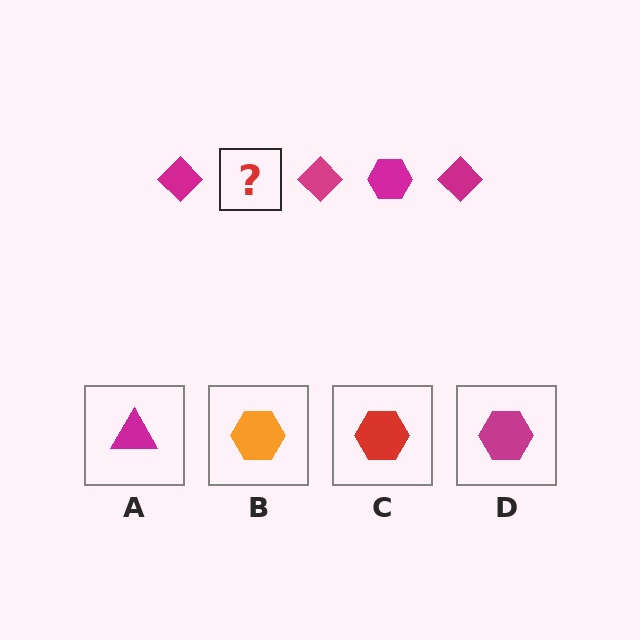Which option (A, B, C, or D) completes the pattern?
D.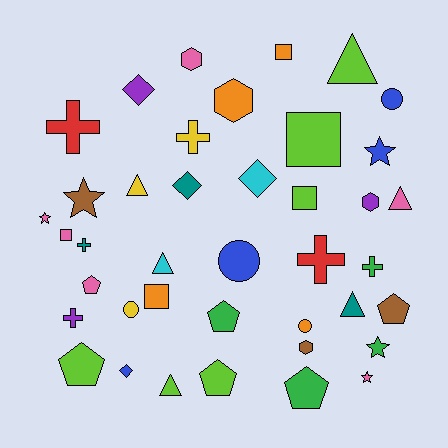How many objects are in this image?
There are 40 objects.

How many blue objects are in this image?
There are 4 blue objects.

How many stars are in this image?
There are 5 stars.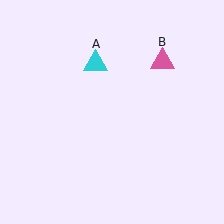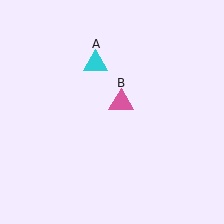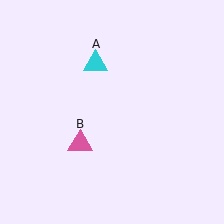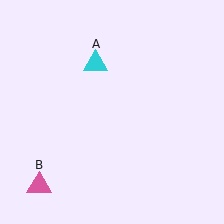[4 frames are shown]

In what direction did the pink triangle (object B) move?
The pink triangle (object B) moved down and to the left.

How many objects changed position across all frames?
1 object changed position: pink triangle (object B).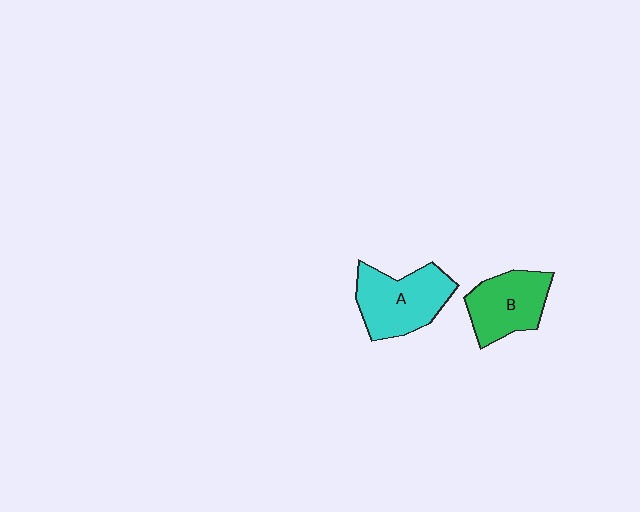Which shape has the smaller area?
Shape B (green).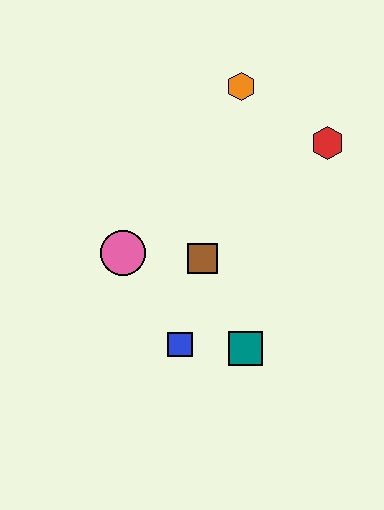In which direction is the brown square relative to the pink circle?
The brown square is to the right of the pink circle.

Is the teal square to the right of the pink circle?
Yes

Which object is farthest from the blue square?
The orange hexagon is farthest from the blue square.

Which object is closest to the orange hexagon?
The red hexagon is closest to the orange hexagon.